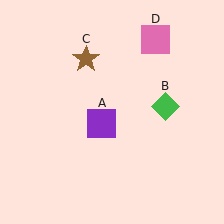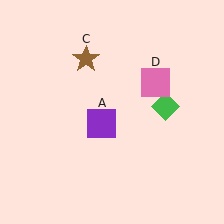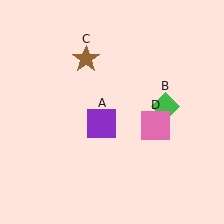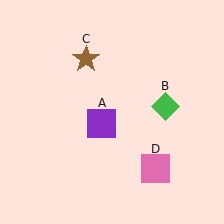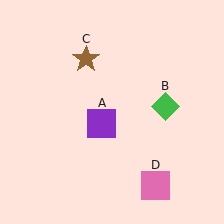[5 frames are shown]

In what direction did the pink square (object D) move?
The pink square (object D) moved down.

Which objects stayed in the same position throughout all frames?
Purple square (object A) and green diamond (object B) and brown star (object C) remained stationary.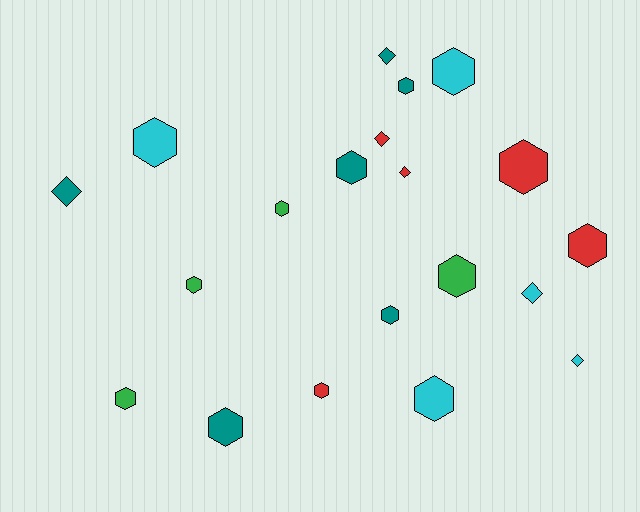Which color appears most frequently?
Teal, with 6 objects.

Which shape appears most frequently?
Hexagon, with 14 objects.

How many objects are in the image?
There are 20 objects.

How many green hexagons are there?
There are 4 green hexagons.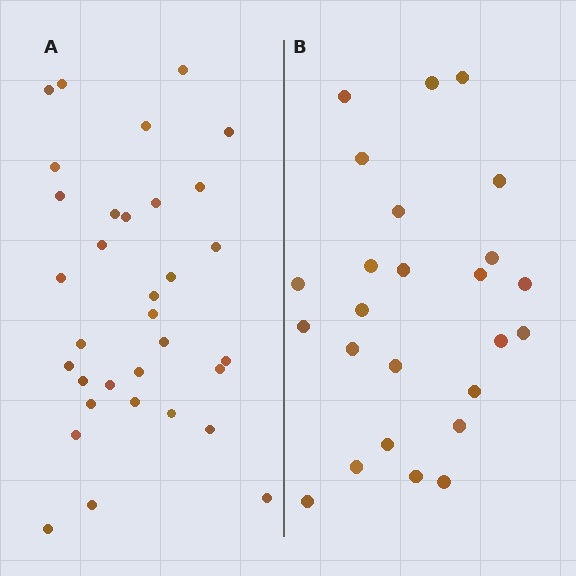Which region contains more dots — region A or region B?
Region A (the left region) has more dots.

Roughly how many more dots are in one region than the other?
Region A has roughly 8 or so more dots than region B.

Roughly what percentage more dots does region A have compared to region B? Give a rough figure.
About 30% more.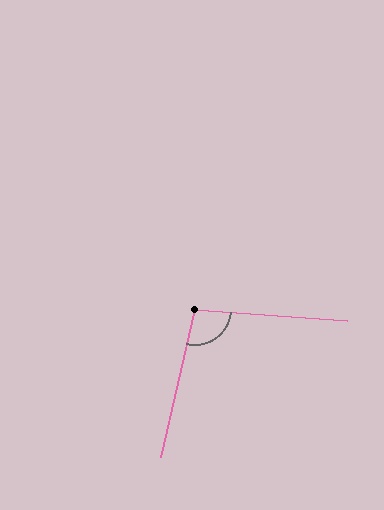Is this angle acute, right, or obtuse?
It is obtuse.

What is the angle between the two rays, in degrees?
Approximately 99 degrees.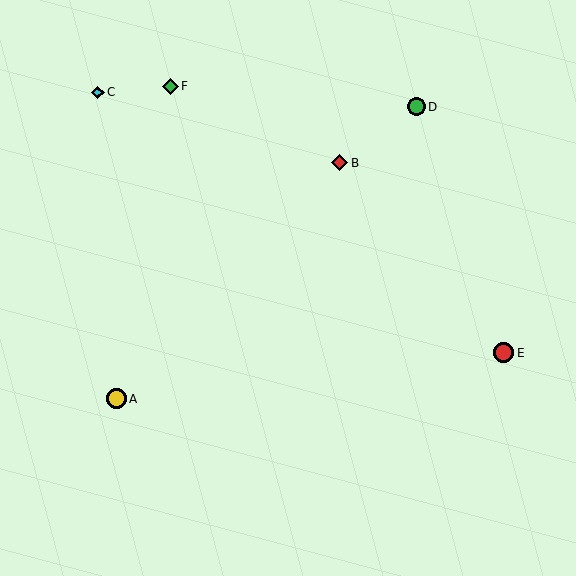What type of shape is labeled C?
Shape C is a cyan diamond.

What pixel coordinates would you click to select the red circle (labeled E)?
Click at (504, 353) to select the red circle E.